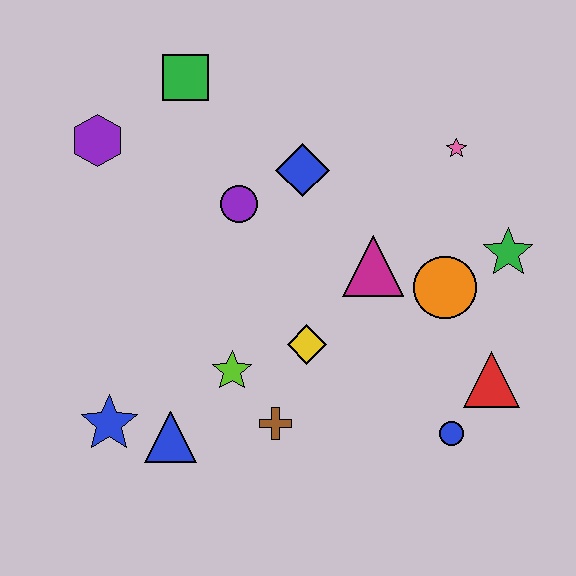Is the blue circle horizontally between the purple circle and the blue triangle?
No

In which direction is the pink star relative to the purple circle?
The pink star is to the right of the purple circle.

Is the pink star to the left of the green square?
No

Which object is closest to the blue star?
The blue triangle is closest to the blue star.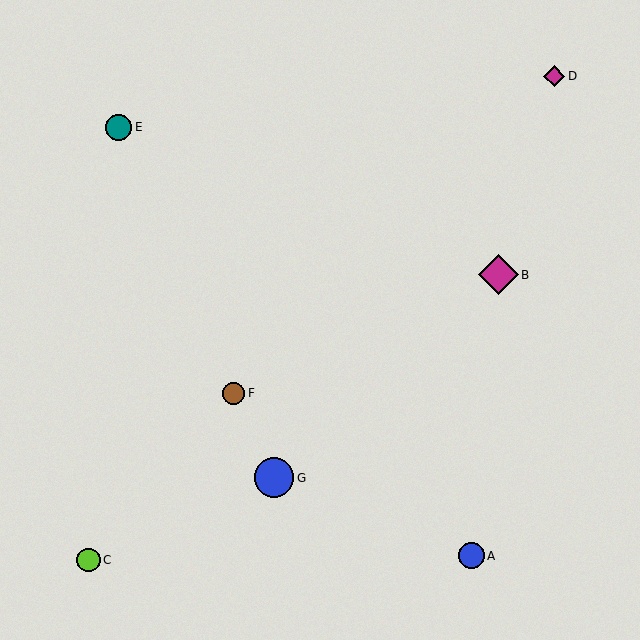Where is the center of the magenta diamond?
The center of the magenta diamond is at (554, 76).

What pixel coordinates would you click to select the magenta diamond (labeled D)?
Click at (554, 76) to select the magenta diamond D.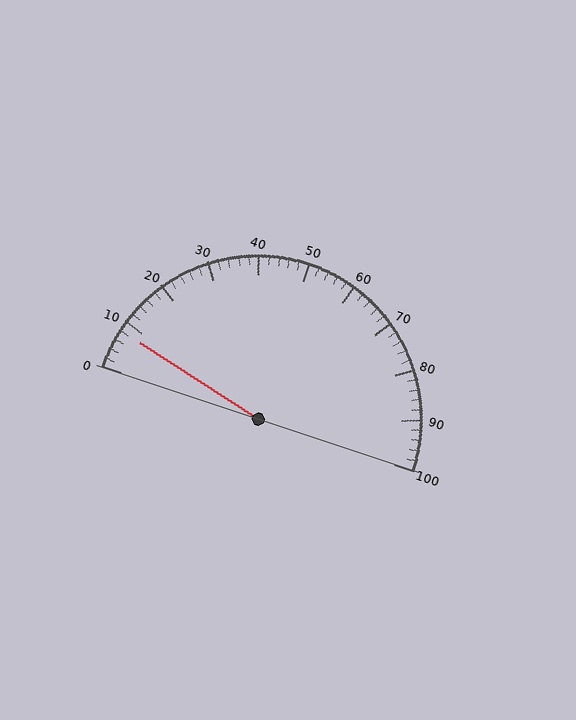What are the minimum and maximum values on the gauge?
The gauge ranges from 0 to 100.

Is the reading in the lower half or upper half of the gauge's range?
The reading is in the lower half of the range (0 to 100).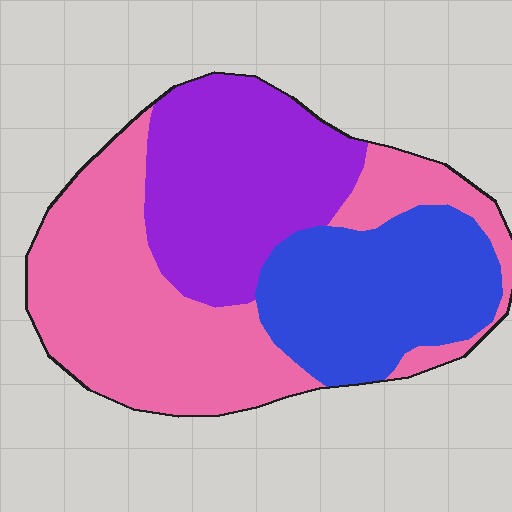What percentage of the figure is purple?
Purple takes up about one third (1/3) of the figure.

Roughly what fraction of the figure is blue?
Blue takes up between a sixth and a third of the figure.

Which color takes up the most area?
Pink, at roughly 45%.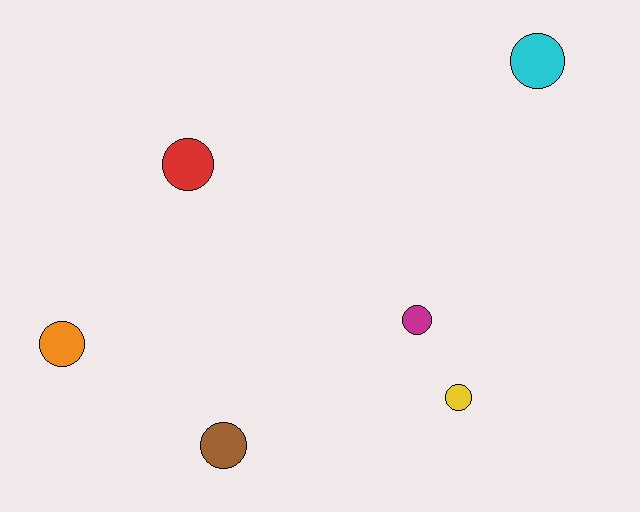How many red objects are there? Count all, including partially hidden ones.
There is 1 red object.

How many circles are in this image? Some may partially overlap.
There are 6 circles.